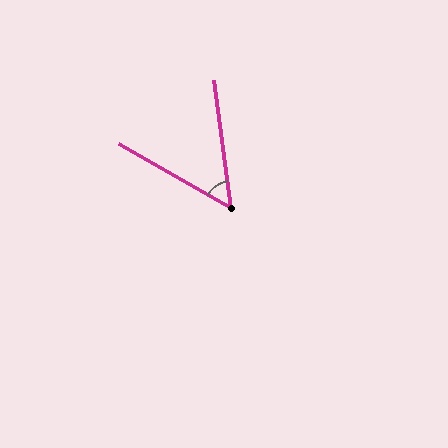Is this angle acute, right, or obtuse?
It is acute.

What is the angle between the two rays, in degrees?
Approximately 52 degrees.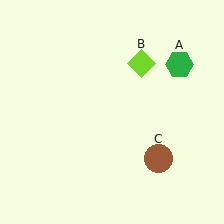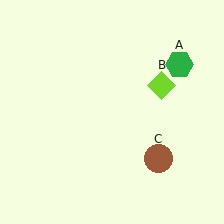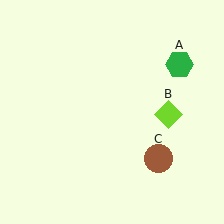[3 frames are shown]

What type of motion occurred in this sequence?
The lime diamond (object B) rotated clockwise around the center of the scene.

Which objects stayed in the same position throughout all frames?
Green hexagon (object A) and brown circle (object C) remained stationary.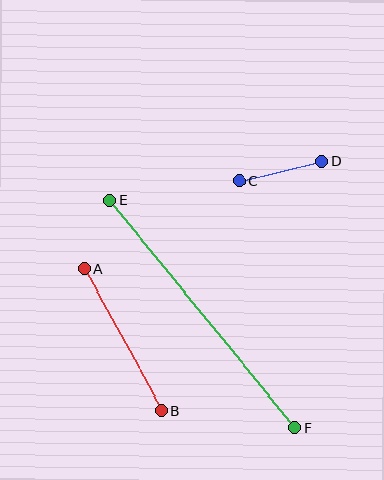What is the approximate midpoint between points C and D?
The midpoint is at approximately (280, 171) pixels.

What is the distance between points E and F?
The distance is approximately 293 pixels.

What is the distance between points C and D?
The distance is approximately 85 pixels.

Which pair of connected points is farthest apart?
Points E and F are farthest apart.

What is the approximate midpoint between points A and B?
The midpoint is at approximately (123, 340) pixels.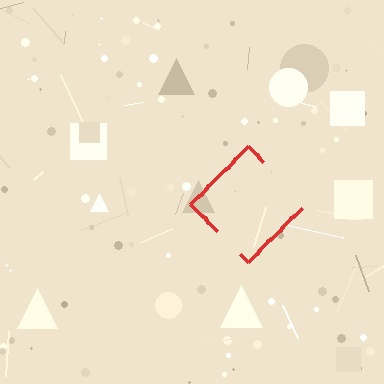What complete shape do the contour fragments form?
The contour fragments form a diamond.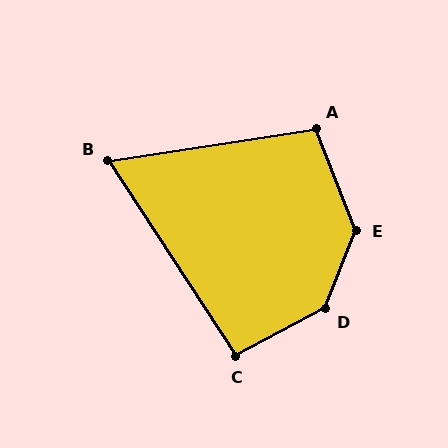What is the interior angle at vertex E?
Approximately 137 degrees (obtuse).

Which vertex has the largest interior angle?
D, at approximately 139 degrees.